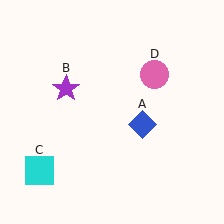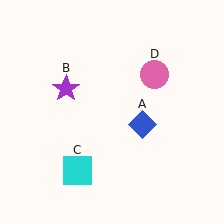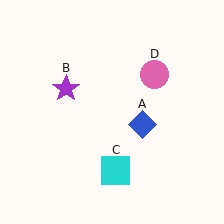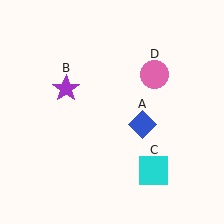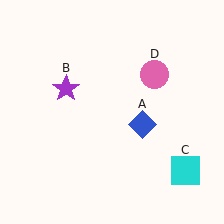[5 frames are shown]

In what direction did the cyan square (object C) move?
The cyan square (object C) moved right.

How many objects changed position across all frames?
1 object changed position: cyan square (object C).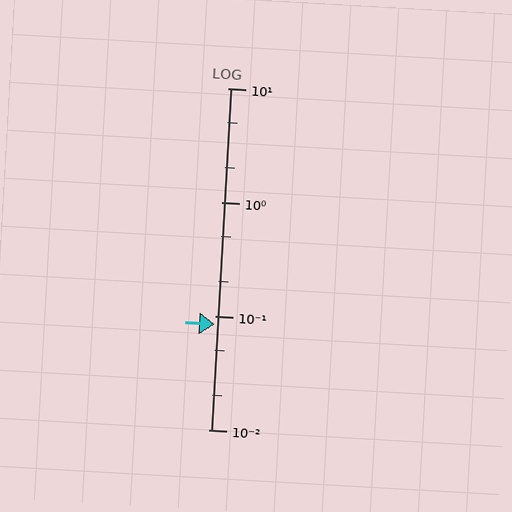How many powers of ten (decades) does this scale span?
The scale spans 3 decades, from 0.01 to 10.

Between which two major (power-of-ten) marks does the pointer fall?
The pointer is between 0.01 and 0.1.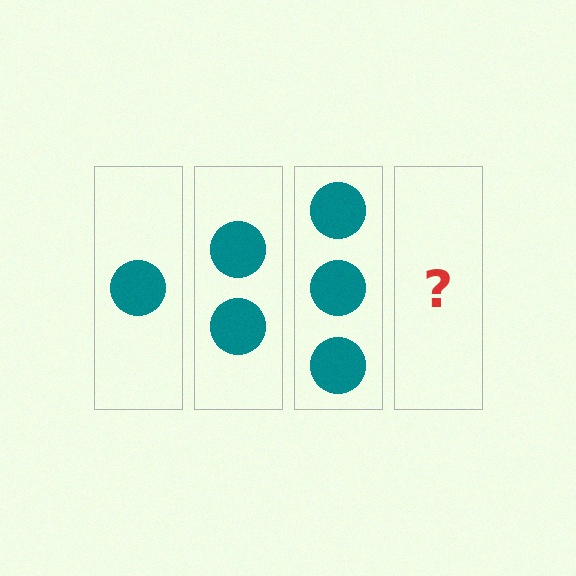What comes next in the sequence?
The next element should be 4 circles.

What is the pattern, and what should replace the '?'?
The pattern is that each step adds one more circle. The '?' should be 4 circles.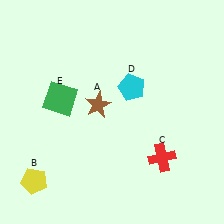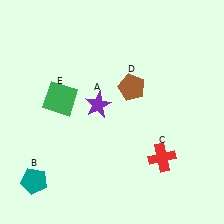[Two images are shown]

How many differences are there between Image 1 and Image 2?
There are 3 differences between the two images.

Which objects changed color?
A changed from brown to purple. B changed from yellow to teal. D changed from cyan to brown.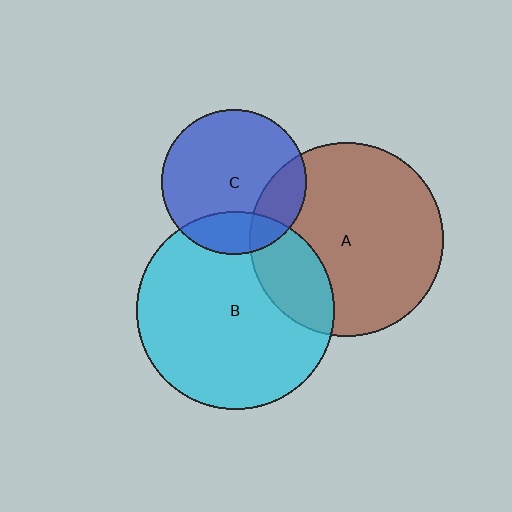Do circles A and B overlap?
Yes.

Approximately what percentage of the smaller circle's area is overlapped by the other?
Approximately 20%.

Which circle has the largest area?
Circle B (cyan).